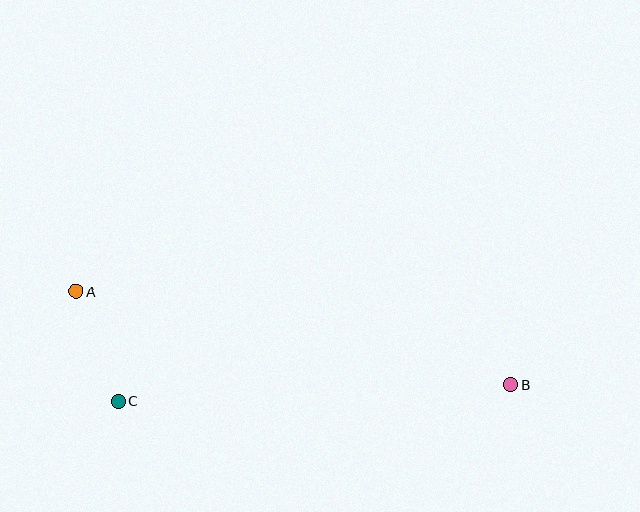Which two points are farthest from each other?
Points A and B are farthest from each other.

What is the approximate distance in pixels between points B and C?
The distance between B and C is approximately 393 pixels.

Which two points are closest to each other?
Points A and C are closest to each other.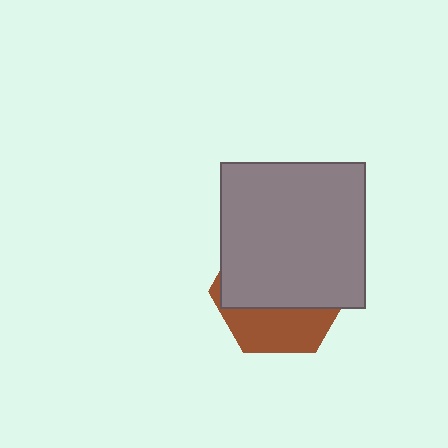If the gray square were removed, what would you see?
You would see the complete brown hexagon.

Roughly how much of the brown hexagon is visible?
A small part of it is visible (roughly 34%).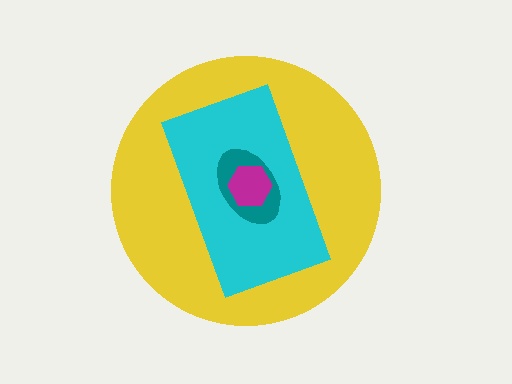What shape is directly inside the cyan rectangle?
The teal ellipse.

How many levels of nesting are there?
4.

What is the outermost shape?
The yellow circle.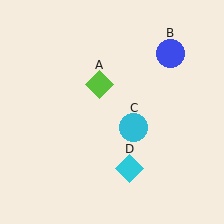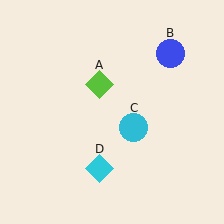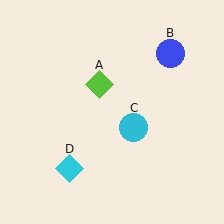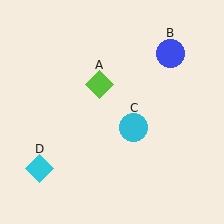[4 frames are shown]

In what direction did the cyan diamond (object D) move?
The cyan diamond (object D) moved left.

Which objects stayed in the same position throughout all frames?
Lime diamond (object A) and blue circle (object B) and cyan circle (object C) remained stationary.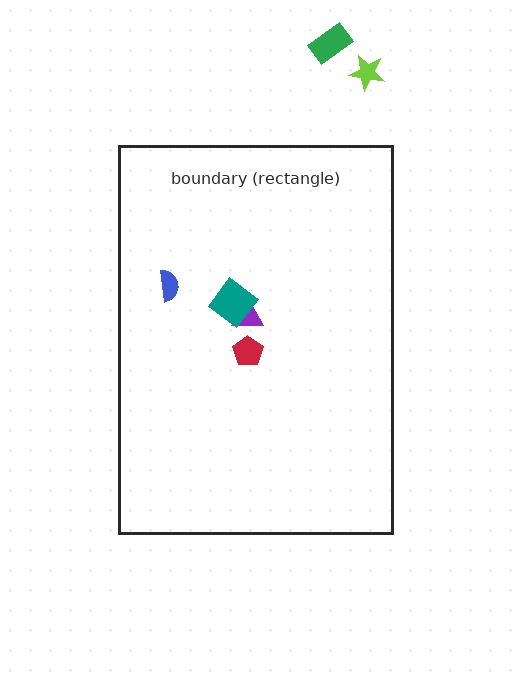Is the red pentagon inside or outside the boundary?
Inside.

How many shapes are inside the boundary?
4 inside, 2 outside.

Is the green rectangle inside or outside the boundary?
Outside.